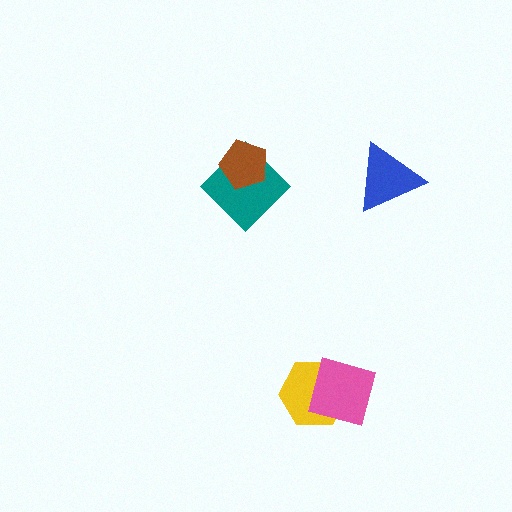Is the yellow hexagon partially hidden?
Yes, it is partially covered by another shape.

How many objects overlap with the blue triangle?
0 objects overlap with the blue triangle.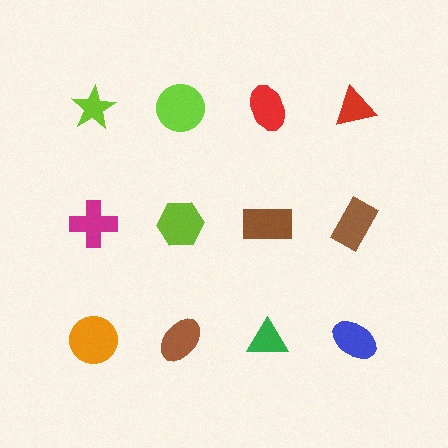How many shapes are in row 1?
4 shapes.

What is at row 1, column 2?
A lime circle.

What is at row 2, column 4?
A brown rectangle.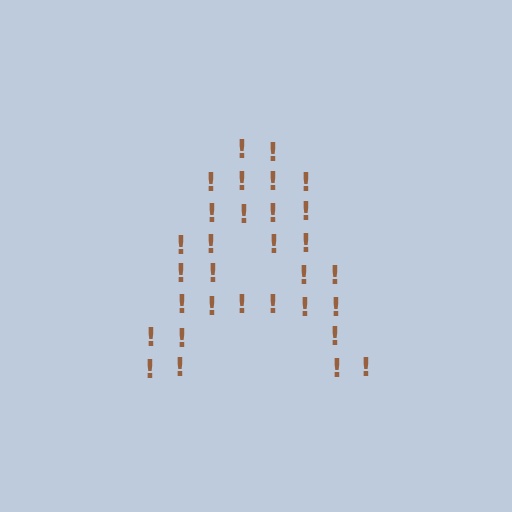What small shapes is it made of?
It is made of small exclamation marks.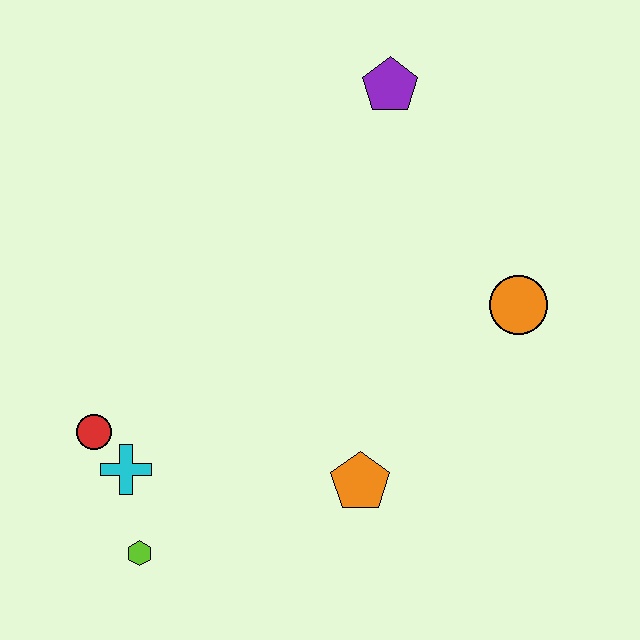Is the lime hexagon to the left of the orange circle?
Yes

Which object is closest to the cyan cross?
The red circle is closest to the cyan cross.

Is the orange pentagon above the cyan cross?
No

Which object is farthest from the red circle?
The purple pentagon is farthest from the red circle.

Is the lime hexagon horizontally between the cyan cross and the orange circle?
Yes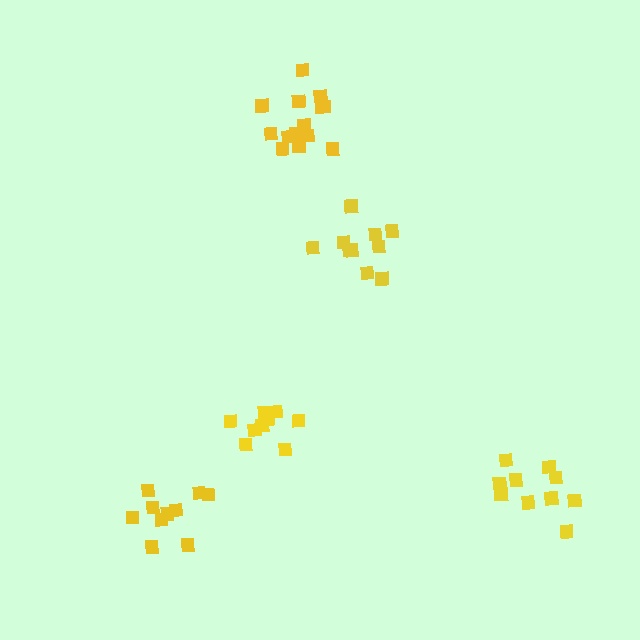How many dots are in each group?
Group 1: 10 dots, Group 2: 14 dots, Group 3: 10 dots, Group 4: 10 dots, Group 5: 9 dots (53 total).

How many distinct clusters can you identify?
There are 5 distinct clusters.